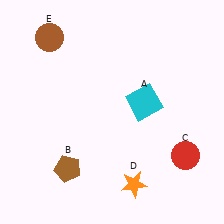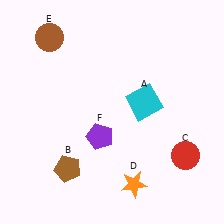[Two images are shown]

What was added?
A purple pentagon (F) was added in Image 2.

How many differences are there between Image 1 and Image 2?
There is 1 difference between the two images.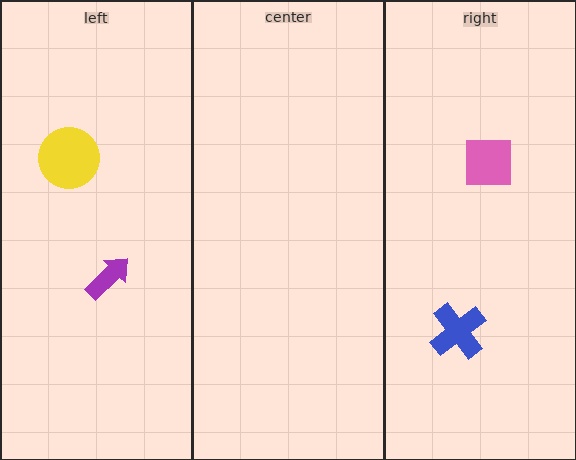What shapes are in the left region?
The yellow circle, the purple arrow.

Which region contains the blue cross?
The right region.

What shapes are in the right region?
The blue cross, the pink square.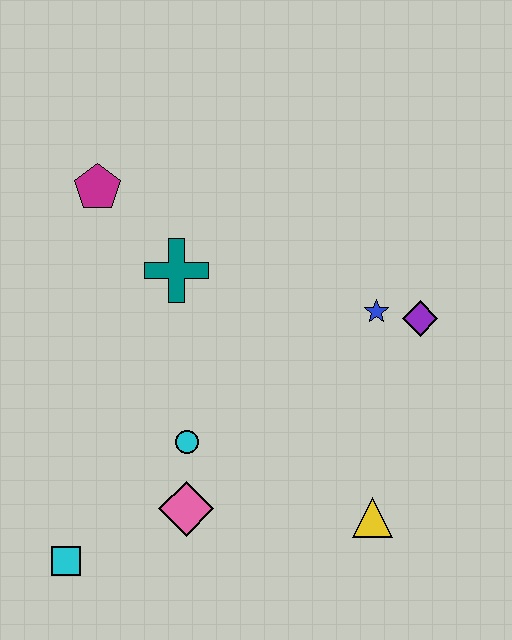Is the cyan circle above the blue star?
No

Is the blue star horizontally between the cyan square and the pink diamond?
No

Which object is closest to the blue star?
The purple diamond is closest to the blue star.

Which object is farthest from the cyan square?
The purple diamond is farthest from the cyan square.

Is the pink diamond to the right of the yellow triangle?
No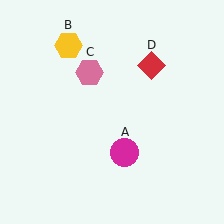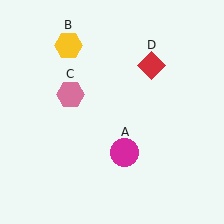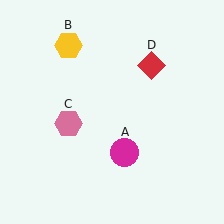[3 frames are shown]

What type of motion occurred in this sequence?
The pink hexagon (object C) rotated counterclockwise around the center of the scene.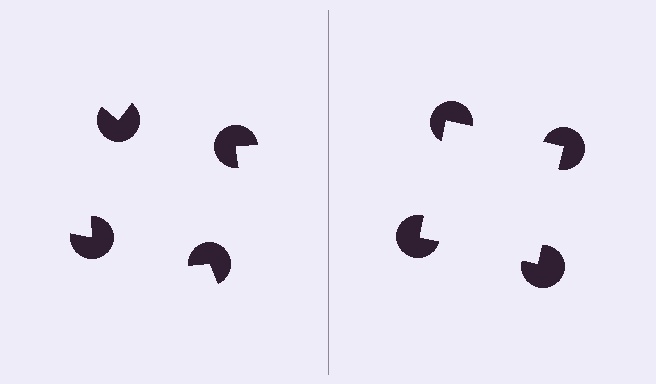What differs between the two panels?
The pac-man discs are positioned identically on both sides; only the wedge orientations differ. On the right they align to a square; on the left they are misaligned.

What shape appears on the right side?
An illusory square.